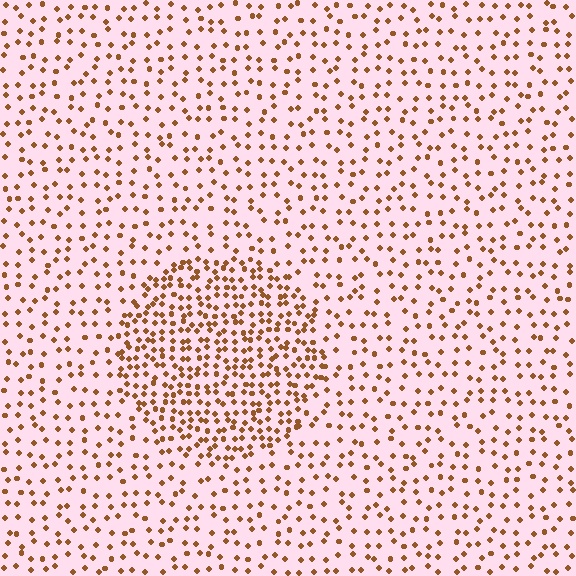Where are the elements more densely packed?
The elements are more densely packed inside the circle boundary.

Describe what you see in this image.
The image contains small brown elements arranged at two different densities. A circle-shaped region is visible where the elements are more densely packed than the surrounding area.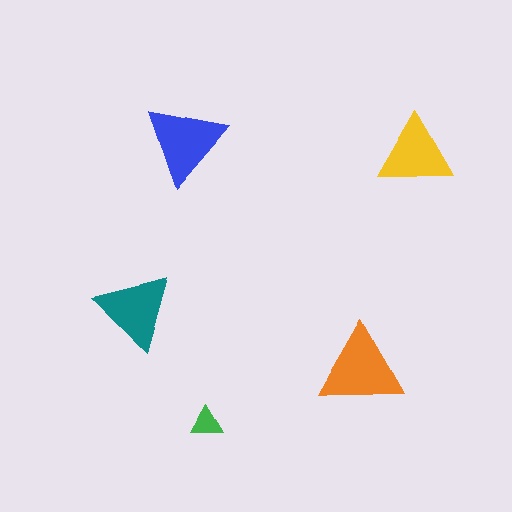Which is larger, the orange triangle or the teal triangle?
The orange one.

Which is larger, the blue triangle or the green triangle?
The blue one.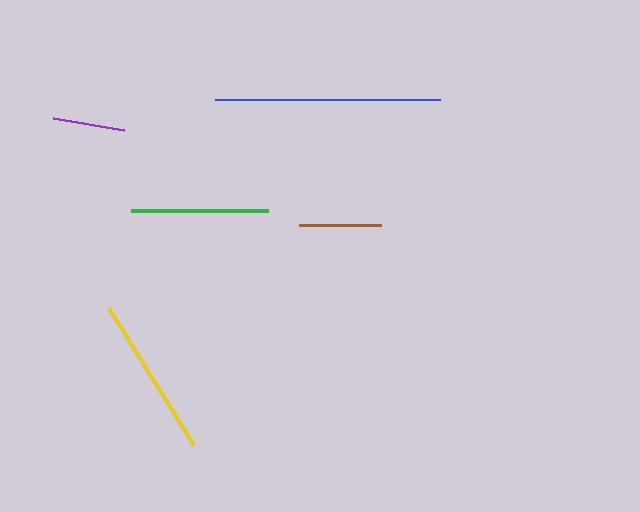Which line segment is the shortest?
The purple line is the shortest at approximately 72 pixels.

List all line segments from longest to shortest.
From longest to shortest: blue, yellow, green, brown, purple.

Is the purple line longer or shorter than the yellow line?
The yellow line is longer than the purple line.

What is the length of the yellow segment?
The yellow segment is approximately 161 pixels long.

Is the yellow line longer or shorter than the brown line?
The yellow line is longer than the brown line.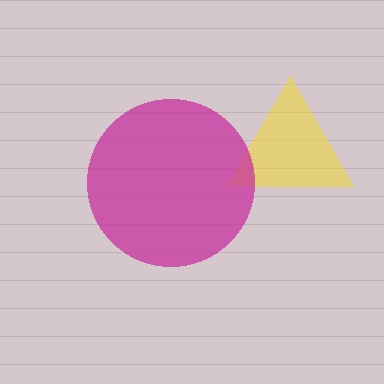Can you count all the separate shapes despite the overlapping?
Yes, there are 2 separate shapes.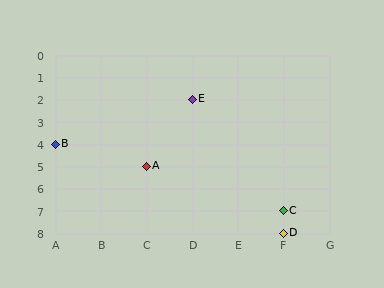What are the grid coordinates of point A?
Point A is at grid coordinates (C, 5).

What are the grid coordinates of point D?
Point D is at grid coordinates (F, 8).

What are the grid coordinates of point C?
Point C is at grid coordinates (F, 7).